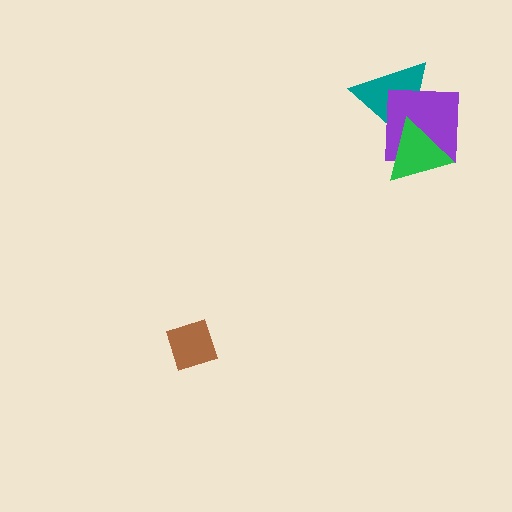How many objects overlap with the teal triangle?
2 objects overlap with the teal triangle.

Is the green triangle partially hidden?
No, no other shape covers it.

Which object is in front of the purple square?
The green triangle is in front of the purple square.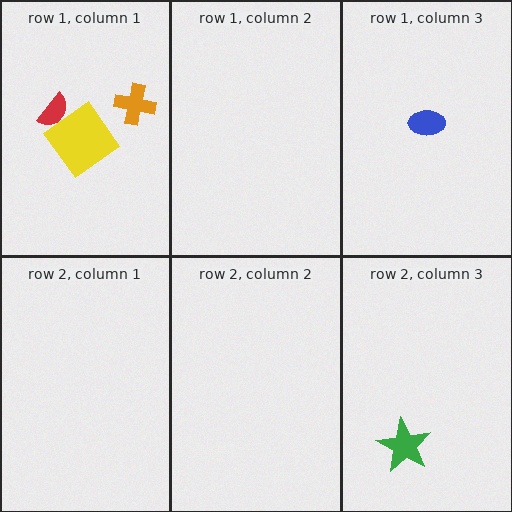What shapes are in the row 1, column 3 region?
The blue ellipse.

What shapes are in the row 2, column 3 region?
The green star.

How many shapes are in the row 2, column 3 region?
1.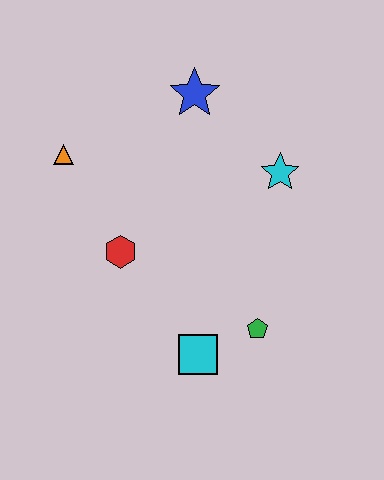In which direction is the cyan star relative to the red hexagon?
The cyan star is to the right of the red hexagon.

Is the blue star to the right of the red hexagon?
Yes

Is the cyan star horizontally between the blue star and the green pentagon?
No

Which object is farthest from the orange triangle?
The green pentagon is farthest from the orange triangle.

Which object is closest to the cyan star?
The blue star is closest to the cyan star.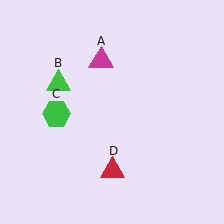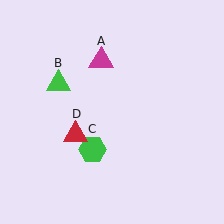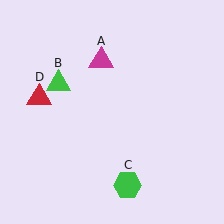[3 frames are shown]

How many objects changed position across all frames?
2 objects changed position: green hexagon (object C), red triangle (object D).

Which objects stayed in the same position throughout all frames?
Magenta triangle (object A) and green triangle (object B) remained stationary.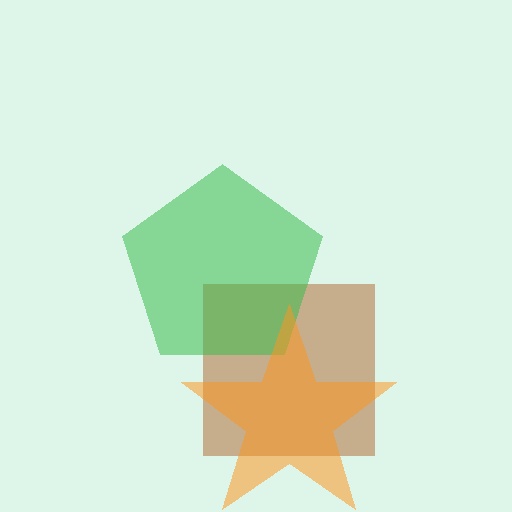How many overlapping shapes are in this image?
There are 3 overlapping shapes in the image.